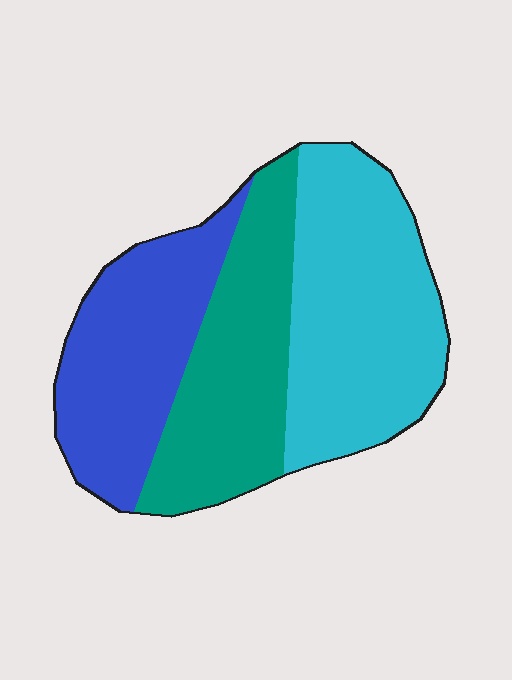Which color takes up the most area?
Cyan, at roughly 40%.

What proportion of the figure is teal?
Teal takes up about one third (1/3) of the figure.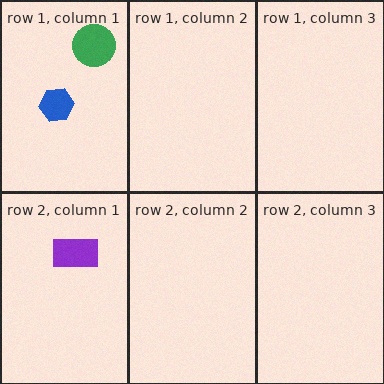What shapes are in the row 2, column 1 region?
The purple rectangle.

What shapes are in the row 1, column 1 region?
The blue hexagon, the green circle.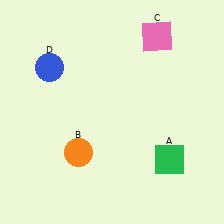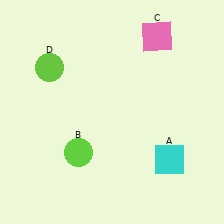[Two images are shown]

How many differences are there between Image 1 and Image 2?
There are 3 differences between the two images.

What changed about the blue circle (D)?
In Image 1, D is blue. In Image 2, it changed to lime.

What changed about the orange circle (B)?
In Image 1, B is orange. In Image 2, it changed to lime.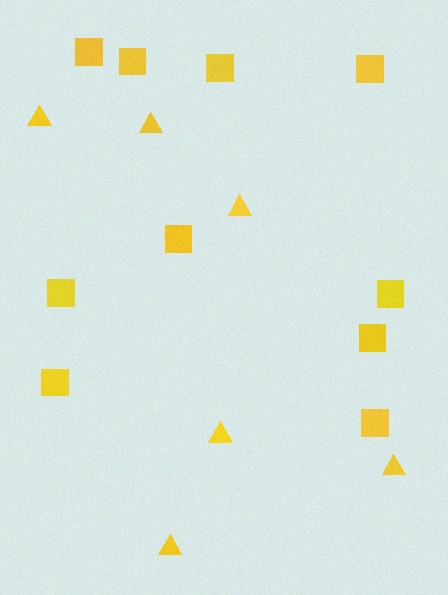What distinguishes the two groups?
There are 2 groups: one group of squares (10) and one group of triangles (6).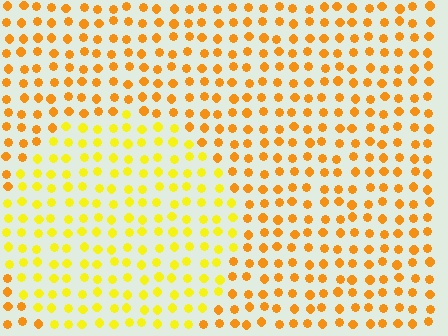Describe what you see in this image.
The image is filled with small orange elements in a uniform arrangement. A circle-shaped region is visible where the elements are tinted to a slightly different hue, forming a subtle color boundary.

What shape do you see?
I see a circle.